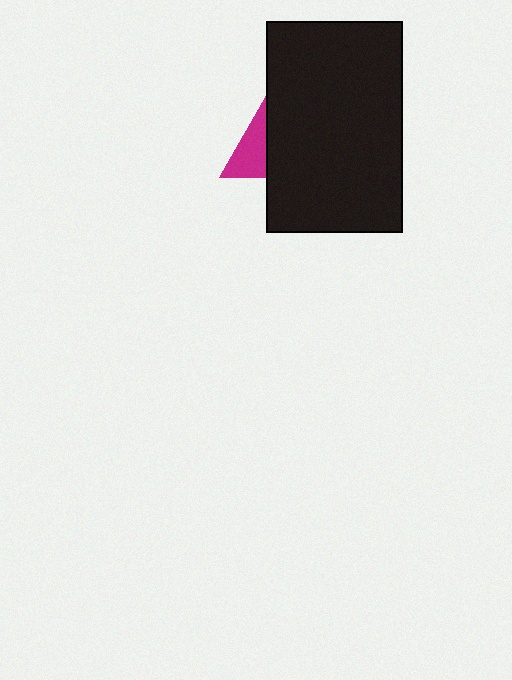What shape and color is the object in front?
The object in front is a black rectangle.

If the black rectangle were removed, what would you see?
You would see the complete magenta triangle.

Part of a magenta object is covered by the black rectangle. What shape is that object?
It is a triangle.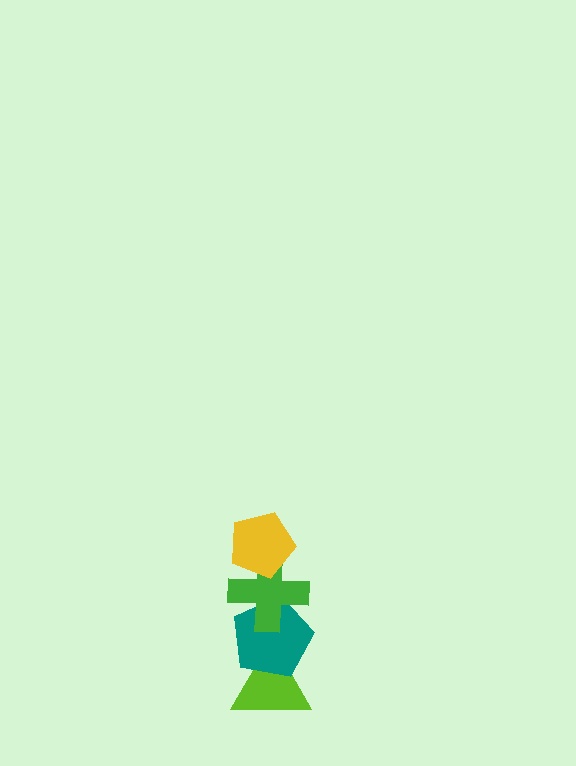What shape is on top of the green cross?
The yellow pentagon is on top of the green cross.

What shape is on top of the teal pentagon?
The green cross is on top of the teal pentagon.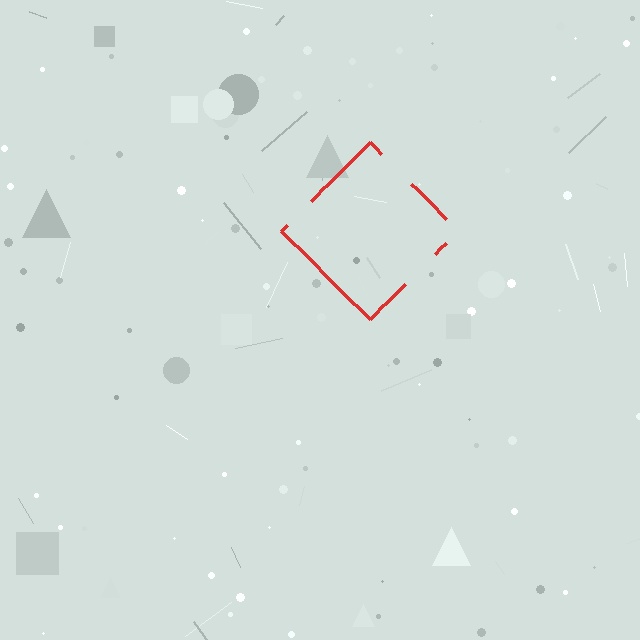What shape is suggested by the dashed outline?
The dashed outline suggests a diamond.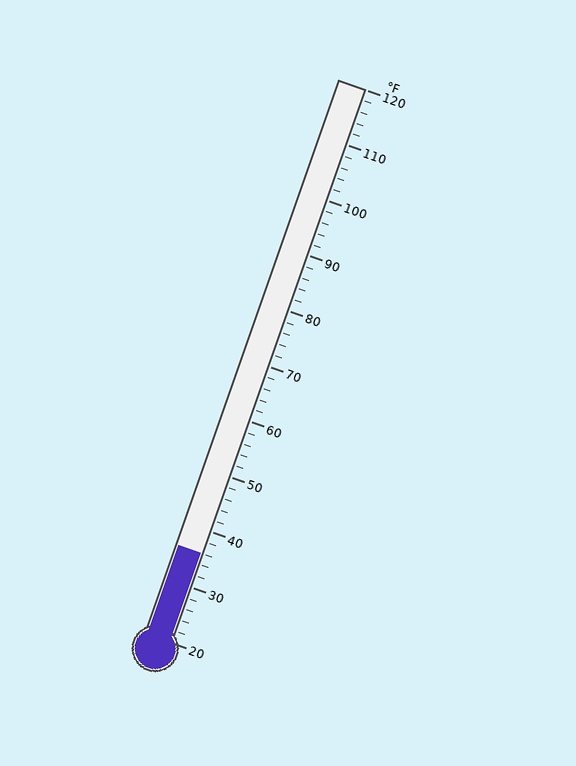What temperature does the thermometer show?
The thermometer shows approximately 36°F.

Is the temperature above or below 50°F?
The temperature is below 50°F.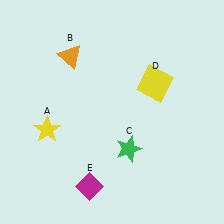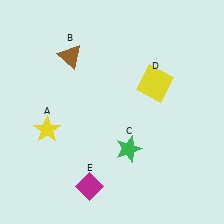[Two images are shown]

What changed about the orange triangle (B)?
In Image 1, B is orange. In Image 2, it changed to brown.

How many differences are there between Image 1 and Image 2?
There is 1 difference between the two images.